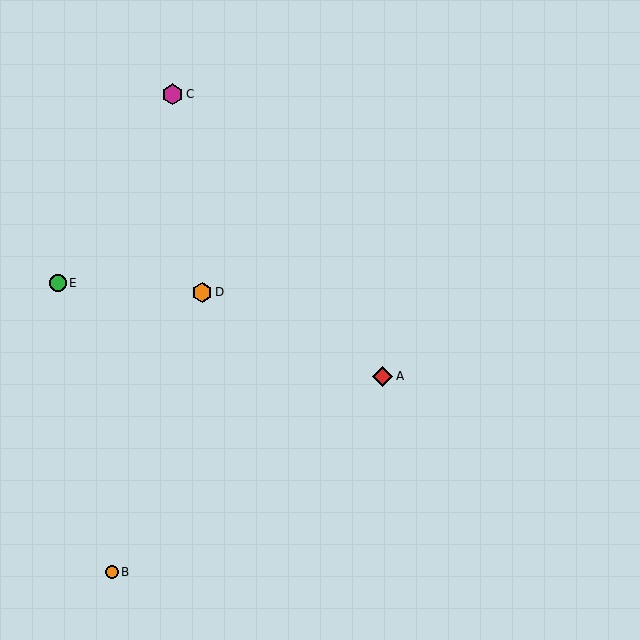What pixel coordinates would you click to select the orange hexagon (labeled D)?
Click at (202, 292) to select the orange hexagon D.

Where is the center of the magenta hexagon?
The center of the magenta hexagon is at (172, 94).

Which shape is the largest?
The magenta hexagon (labeled C) is the largest.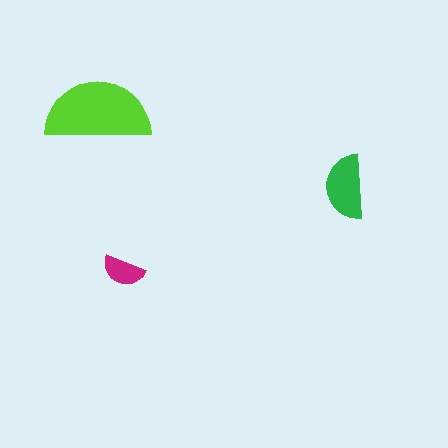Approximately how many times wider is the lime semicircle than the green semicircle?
About 1.5 times wider.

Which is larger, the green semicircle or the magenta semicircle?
The green one.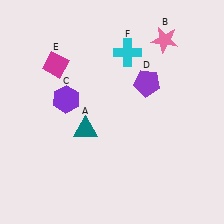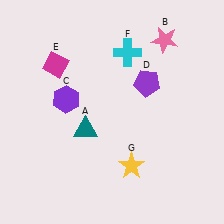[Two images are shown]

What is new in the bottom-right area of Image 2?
A yellow star (G) was added in the bottom-right area of Image 2.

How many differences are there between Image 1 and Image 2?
There is 1 difference between the two images.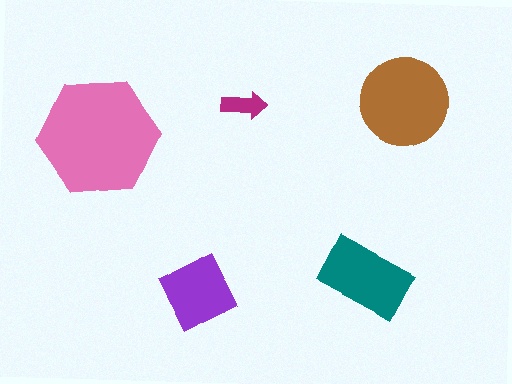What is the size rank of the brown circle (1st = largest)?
2nd.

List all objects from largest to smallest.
The pink hexagon, the brown circle, the teal rectangle, the purple square, the magenta arrow.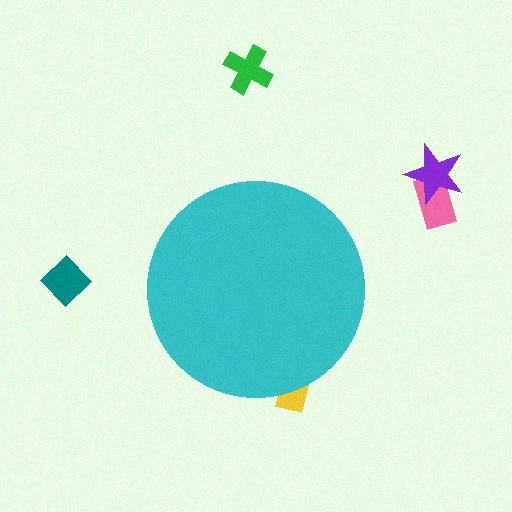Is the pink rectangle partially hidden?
No, the pink rectangle is fully visible.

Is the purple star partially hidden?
No, the purple star is fully visible.